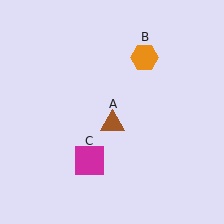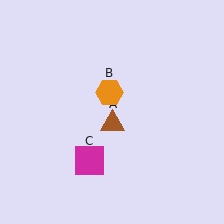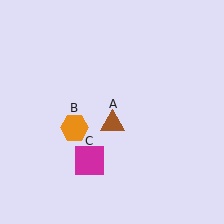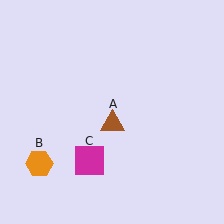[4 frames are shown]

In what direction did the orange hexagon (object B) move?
The orange hexagon (object B) moved down and to the left.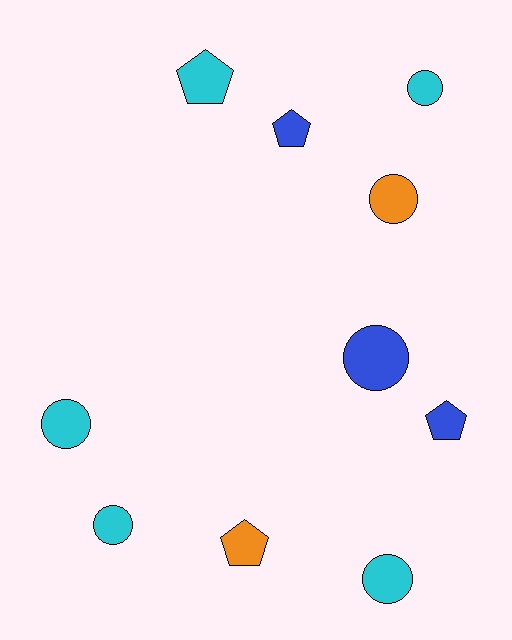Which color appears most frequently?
Cyan, with 5 objects.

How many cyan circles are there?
There are 4 cyan circles.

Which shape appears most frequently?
Circle, with 6 objects.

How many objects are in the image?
There are 10 objects.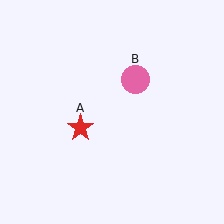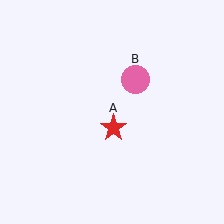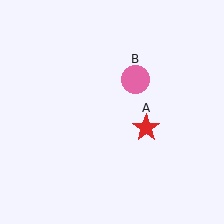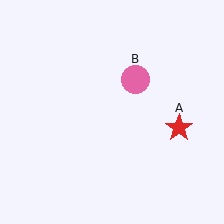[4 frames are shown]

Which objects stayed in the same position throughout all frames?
Pink circle (object B) remained stationary.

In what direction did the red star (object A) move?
The red star (object A) moved right.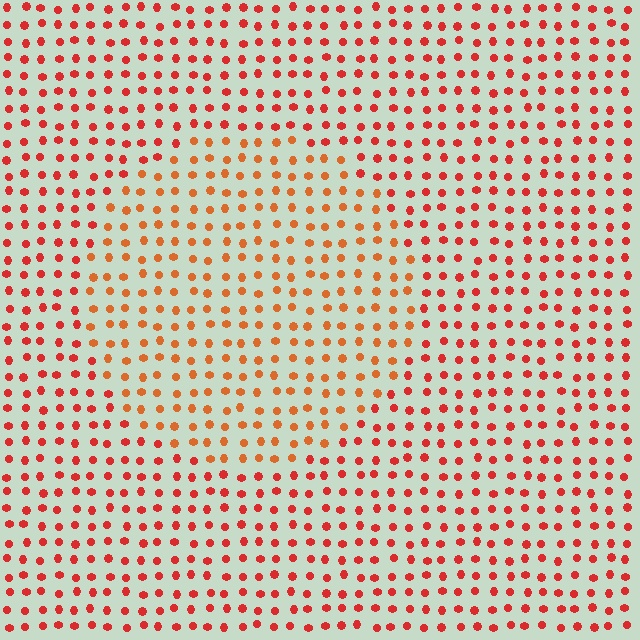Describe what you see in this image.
The image is filled with small red elements in a uniform arrangement. A circle-shaped region is visible where the elements are tinted to a slightly different hue, forming a subtle color boundary.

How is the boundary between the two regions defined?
The boundary is defined purely by a slight shift in hue (about 22 degrees). Spacing, size, and orientation are identical on both sides.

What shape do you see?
I see a circle.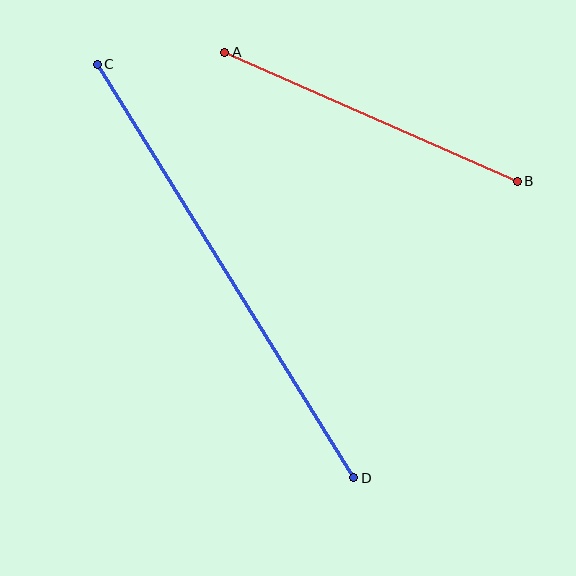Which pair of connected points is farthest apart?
Points C and D are farthest apart.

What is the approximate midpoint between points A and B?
The midpoint is at approximately (371, 117) pixels.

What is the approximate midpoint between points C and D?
The midpoint is at approximately (226, 271) pixels.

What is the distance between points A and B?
The distance is approximately 320 pixels.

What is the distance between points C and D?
The distance is approximately 487 pixels.